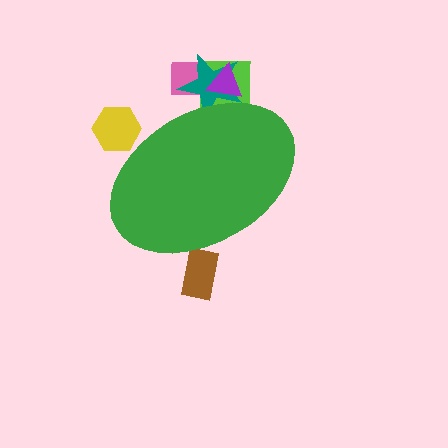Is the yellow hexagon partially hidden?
Yes, the yellow hexagon is partially hidden behind the green ellipse.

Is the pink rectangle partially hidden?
Yes, the pink rectangle is partially hidden behind the green ellipse.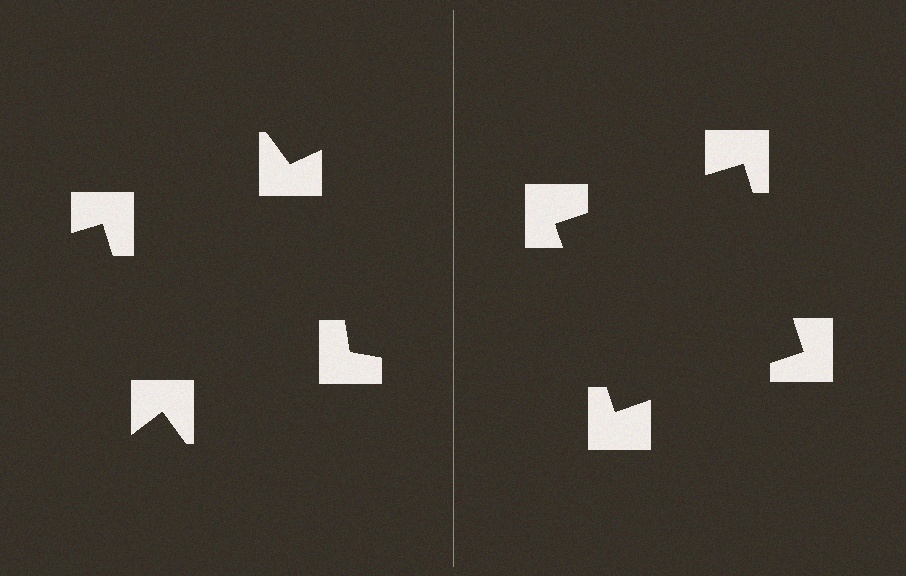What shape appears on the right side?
An illusory square.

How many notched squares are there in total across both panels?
8 — 4 on each side.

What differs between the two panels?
The notched squares are positioned identically on both sides; only the wedge orientations differ. On the right they align to a square; on the left they are misaligned.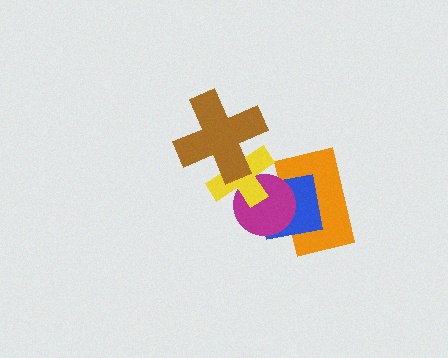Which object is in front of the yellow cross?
The brown cross is in front of the yellow cross.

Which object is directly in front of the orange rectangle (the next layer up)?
The blue square is directly in front of the orange rectangle.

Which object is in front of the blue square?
The magenta circle is in front of the blue square.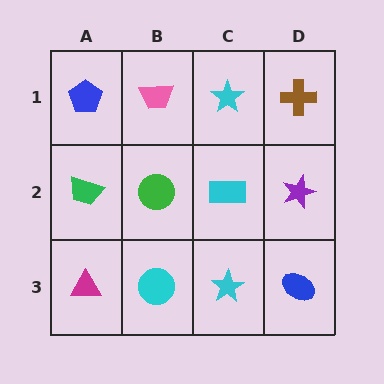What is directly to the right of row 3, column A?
A cyan circle.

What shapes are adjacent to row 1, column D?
A purple star (row 2, column D), a cyan star (row 1, column C).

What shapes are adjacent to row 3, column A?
A green trapezoid (row 2, column A), a cyan circle (row 3, column B).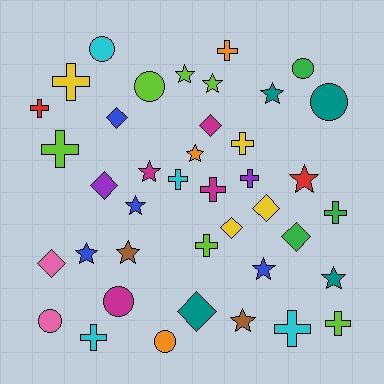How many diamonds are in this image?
There are 8 diamonds.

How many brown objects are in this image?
There are 2 brown objects.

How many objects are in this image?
There are 40 objects.